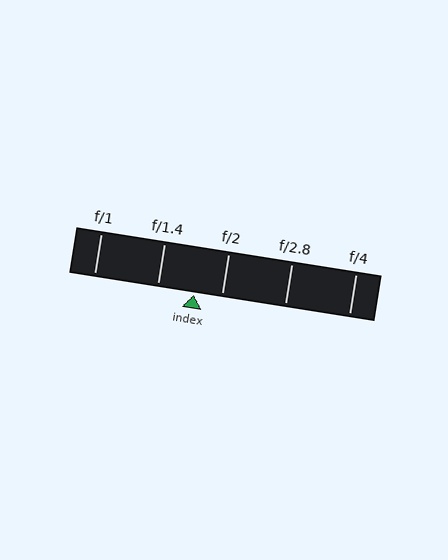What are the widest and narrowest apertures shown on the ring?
The widest aperture shown is f/1 and the narrowest is f/4.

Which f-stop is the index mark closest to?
The index mark is closest to f/2.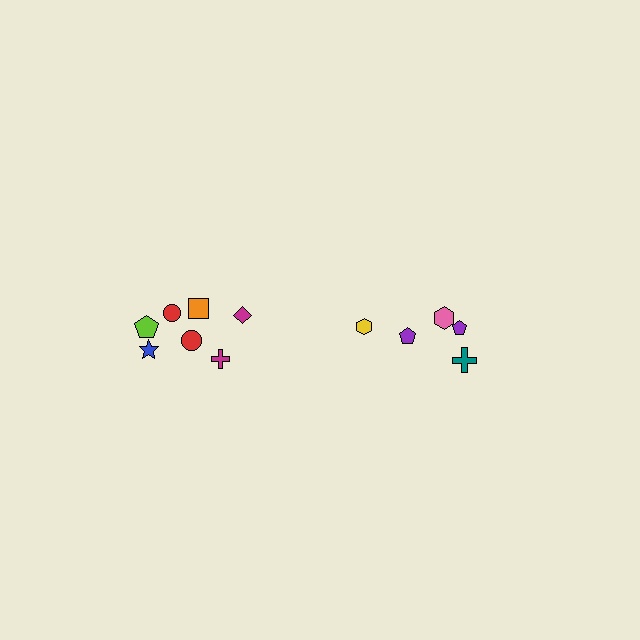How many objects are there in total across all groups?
There are 12 objects.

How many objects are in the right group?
There are 5 objects.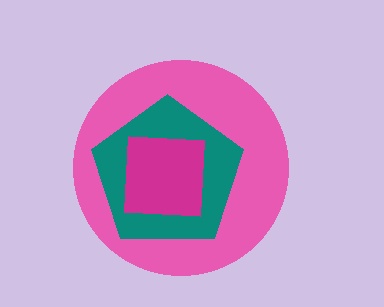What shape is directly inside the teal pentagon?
The magenta square.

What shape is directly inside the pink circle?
The teal pentagon.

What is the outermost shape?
The pink circle.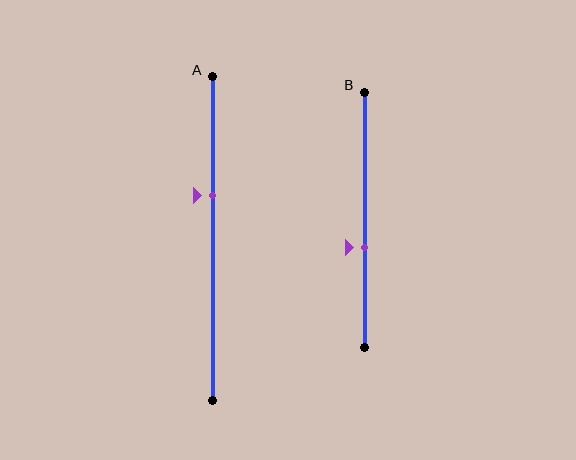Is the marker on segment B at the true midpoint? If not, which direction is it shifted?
No, the marker on segment B is shifted downward by about 11% of the segment length.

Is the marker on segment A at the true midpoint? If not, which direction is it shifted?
No, the marker on segment A is shifted upward by about 13% of the segment length.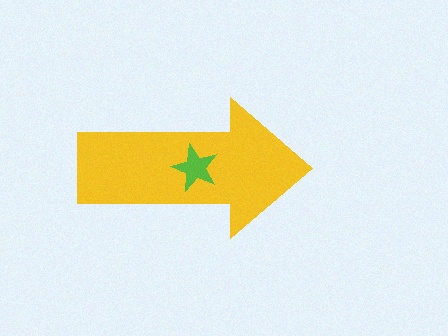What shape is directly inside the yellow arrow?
The lime star.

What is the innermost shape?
The lime star.